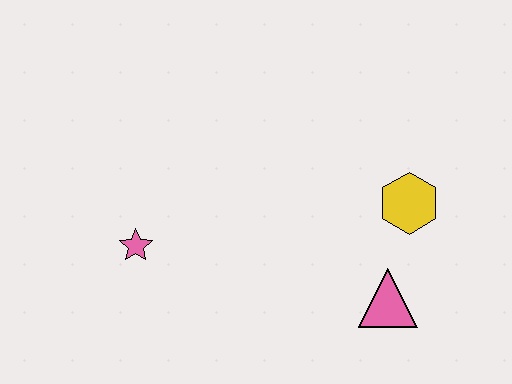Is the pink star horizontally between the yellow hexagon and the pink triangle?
No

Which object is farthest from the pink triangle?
The pink star is farthest from the pink triangle.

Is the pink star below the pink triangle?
No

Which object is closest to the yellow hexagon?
The pink triangle is closest to the yellow hexagon.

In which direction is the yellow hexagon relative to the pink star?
The yellow hexagon is to the right of the pink star.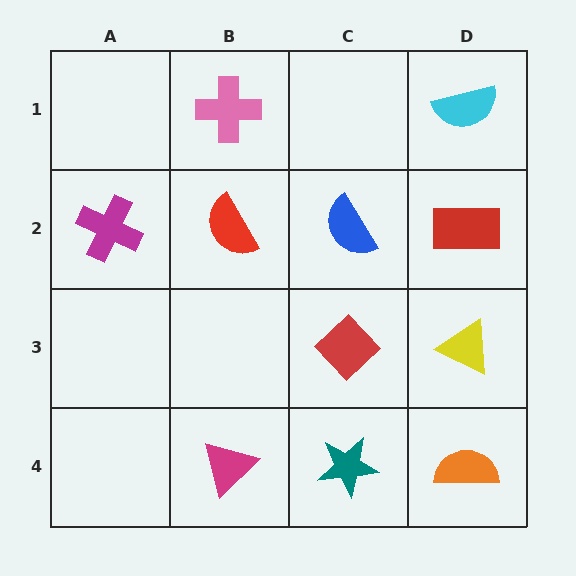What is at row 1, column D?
A cyan semicircle.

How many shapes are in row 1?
2 shapes.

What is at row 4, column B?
A magenta triangle.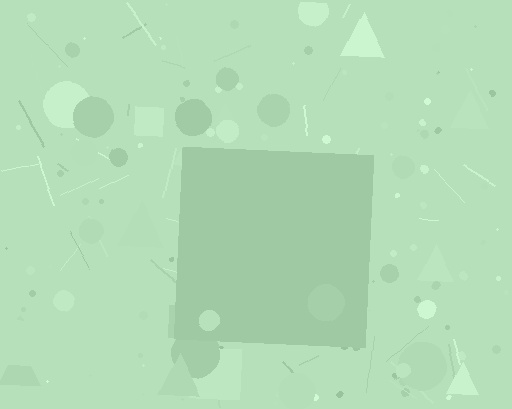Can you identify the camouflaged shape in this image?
The camouflaged shape is a square.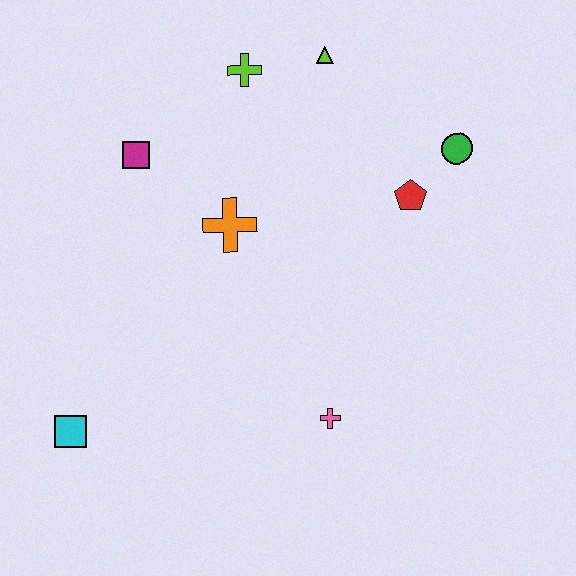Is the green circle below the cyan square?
No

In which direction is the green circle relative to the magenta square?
The green circle is to the right of the magenta square.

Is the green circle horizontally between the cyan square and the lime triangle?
No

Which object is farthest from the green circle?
The cyan square is farthest from the green circle.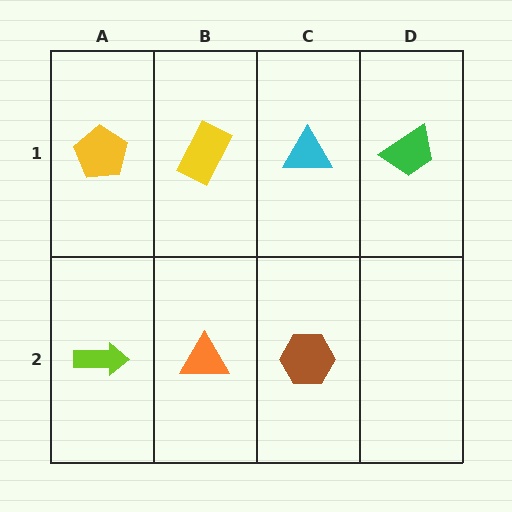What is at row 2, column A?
A lime arrow.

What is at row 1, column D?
A green trapezoid.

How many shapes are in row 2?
3 shapes.